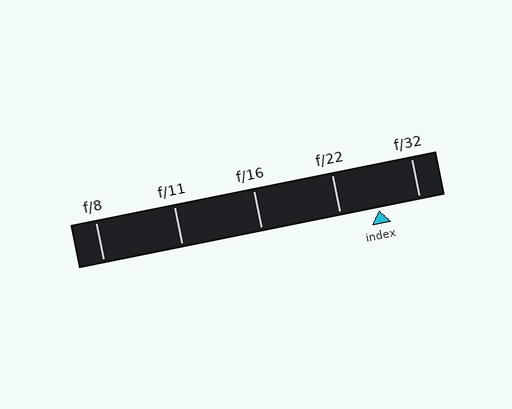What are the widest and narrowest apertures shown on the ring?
The widest aperture shown is f/8 and the narrowest is f/32.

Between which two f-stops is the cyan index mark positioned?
The index mark is between f/22 and f/32.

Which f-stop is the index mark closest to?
The index mark is closest to f/22.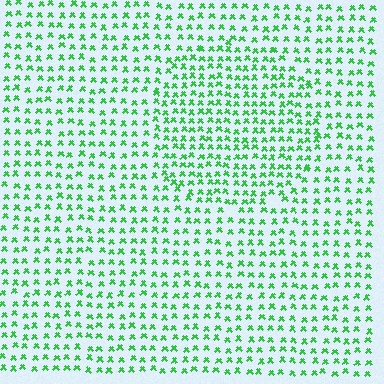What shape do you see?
I see a circle.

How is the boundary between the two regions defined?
The boundary is defined by a change in element density (approximately 1.5x ratio). All elements are the same color, size, and shape.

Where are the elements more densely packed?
The elements are more densely packed inside the circle boundary.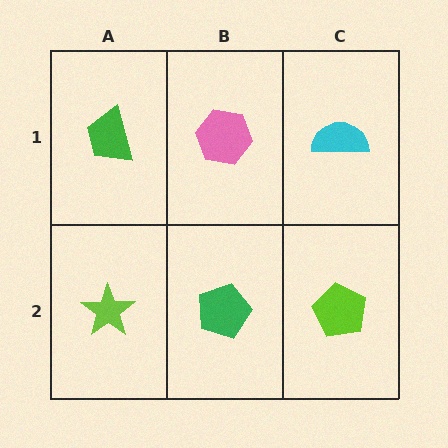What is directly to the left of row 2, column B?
A lime star.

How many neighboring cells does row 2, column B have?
3.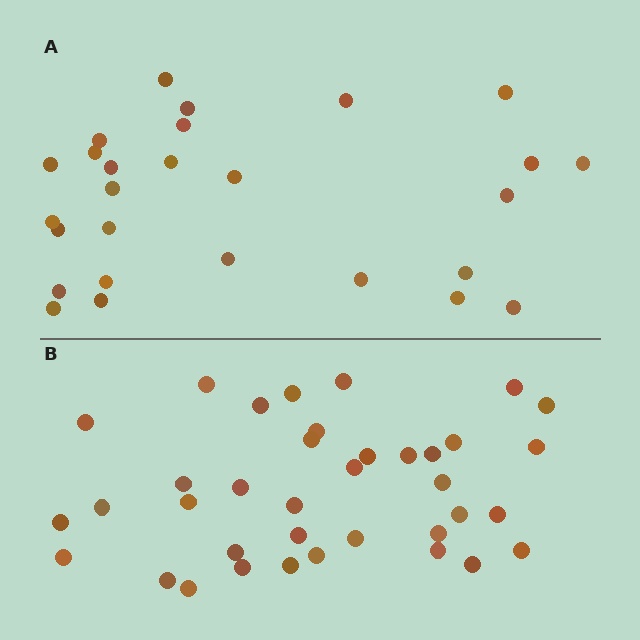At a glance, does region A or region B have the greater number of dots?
Region B (the bottom region) has more dots.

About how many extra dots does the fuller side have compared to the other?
Region B has roughly 10 or so more dots than region A.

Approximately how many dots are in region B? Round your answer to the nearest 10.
About 40 dots. (The exact count is 37, which rounds to 40.)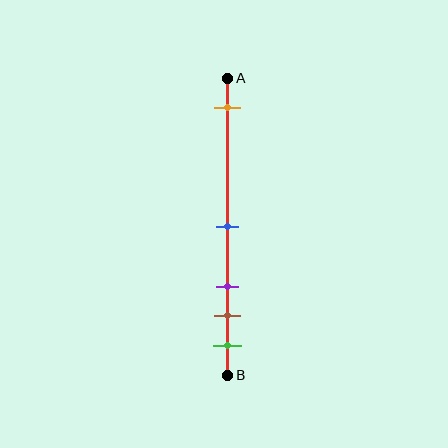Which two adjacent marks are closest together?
The brown and green marks are the closest adjacent pair.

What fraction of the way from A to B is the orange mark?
The orange mark is approximately 10% (0.1) of the way from A to B.